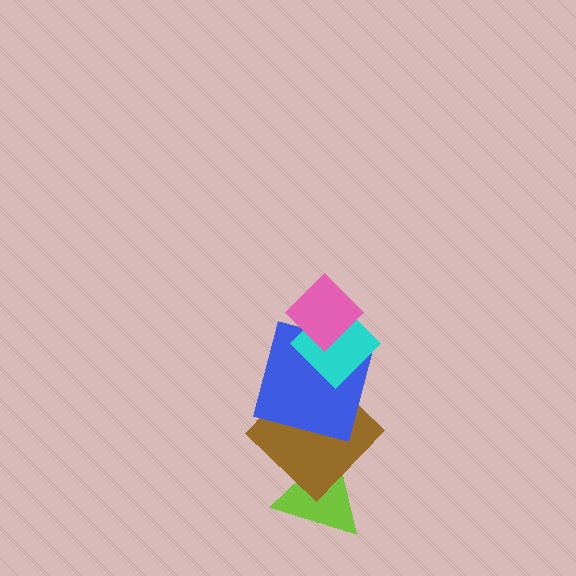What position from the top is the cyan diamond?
The cyan diamond is 2nd from the top.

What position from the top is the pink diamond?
The pink diamond is 1st from the top.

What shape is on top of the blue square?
The cyan diamond is on top of the blue square.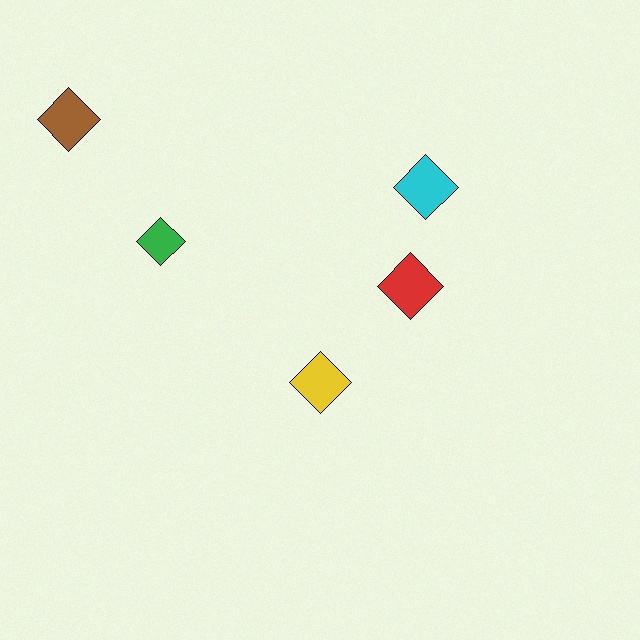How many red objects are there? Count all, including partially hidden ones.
There is 1 red object.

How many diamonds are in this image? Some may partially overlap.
There are 5 diamonds.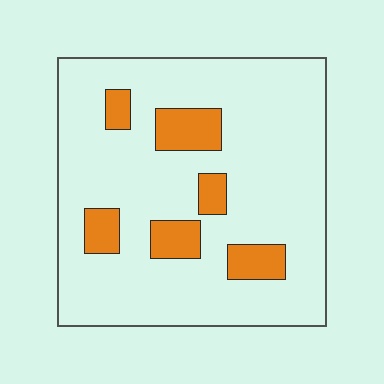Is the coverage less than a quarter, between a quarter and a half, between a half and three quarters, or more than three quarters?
Less than a quarter.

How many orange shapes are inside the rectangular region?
6.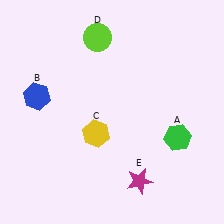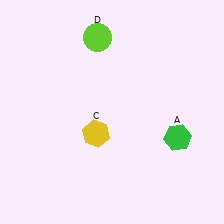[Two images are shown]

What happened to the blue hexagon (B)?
The blue hexagon (B) was removed in Image 2. It was in the top-left area of Image 1.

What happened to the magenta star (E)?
The magenta star (E) was removed in Image 2. It was in the bottom-right area of Image 1.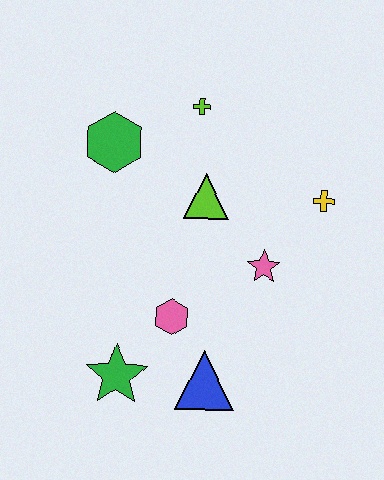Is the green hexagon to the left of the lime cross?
Yes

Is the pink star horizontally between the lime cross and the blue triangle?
No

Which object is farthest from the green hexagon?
The blue triangle is farthest from the green hexagon.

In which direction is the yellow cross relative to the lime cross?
The yellow cross is to the right of the lime cross.